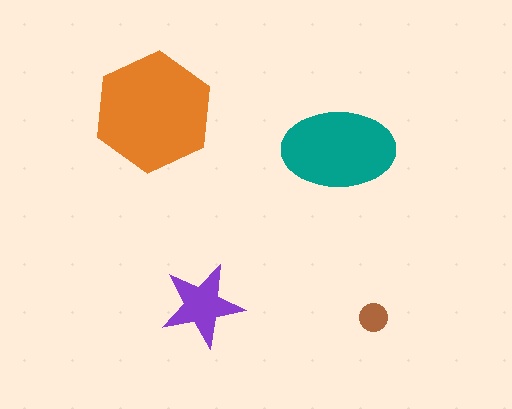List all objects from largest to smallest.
The orange hexagon, the teal ellipse, the purple star, the brown circle.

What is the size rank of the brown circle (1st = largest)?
4th.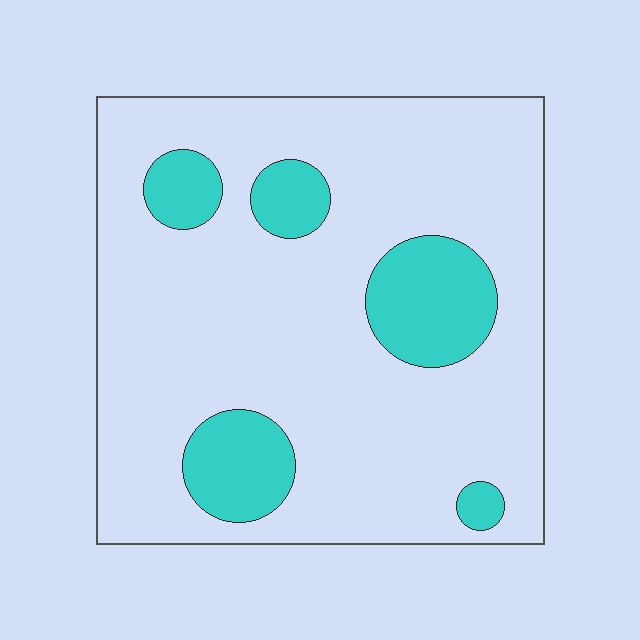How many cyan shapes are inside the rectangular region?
5.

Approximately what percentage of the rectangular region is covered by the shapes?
Approximately 20%.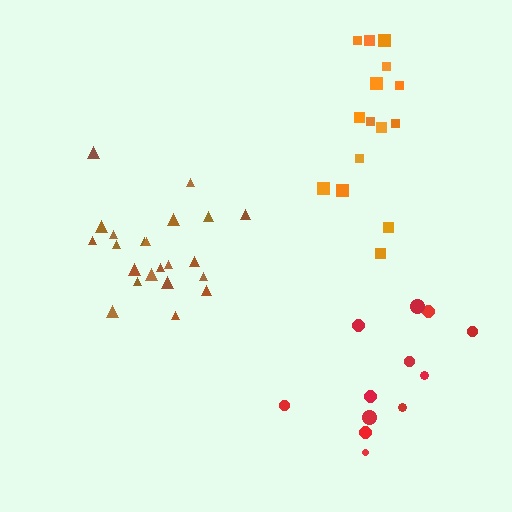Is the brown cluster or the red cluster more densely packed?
Brown.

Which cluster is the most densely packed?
Brown.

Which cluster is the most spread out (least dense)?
Red.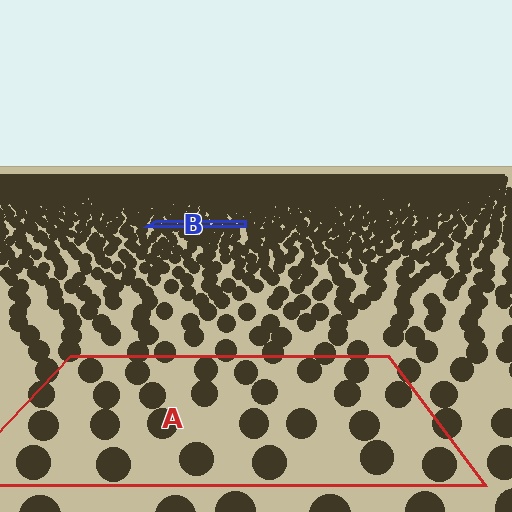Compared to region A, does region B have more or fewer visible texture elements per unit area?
Region B has more texture elements per unit area — they are packed more densely because it is farther away.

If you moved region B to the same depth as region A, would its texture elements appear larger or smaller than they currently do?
They would appear larger. At a closer depth, the same texture elements are projected at a bigger on-screen size.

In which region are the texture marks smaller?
The texture marks are smaller in region B, because it is farther away.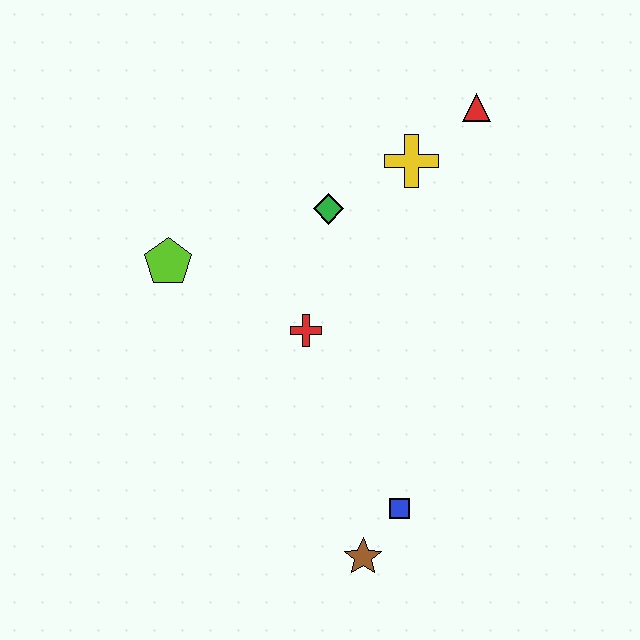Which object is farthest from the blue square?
The red triangle is farthest from the blue square.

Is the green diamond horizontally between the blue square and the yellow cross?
No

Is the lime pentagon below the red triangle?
Yes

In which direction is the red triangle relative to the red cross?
The red triangle is above the red cross.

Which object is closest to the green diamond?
The yellow cross is closest to the green diamond.